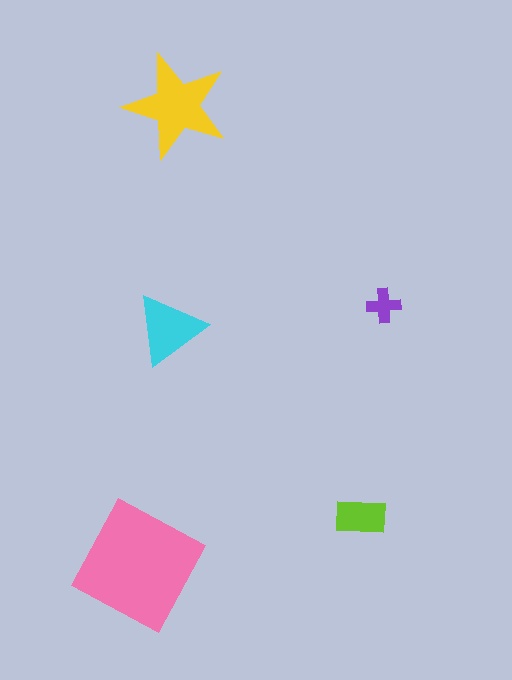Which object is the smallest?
The purple cross.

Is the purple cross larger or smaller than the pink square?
Smaller.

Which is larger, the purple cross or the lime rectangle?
The lime rectangle.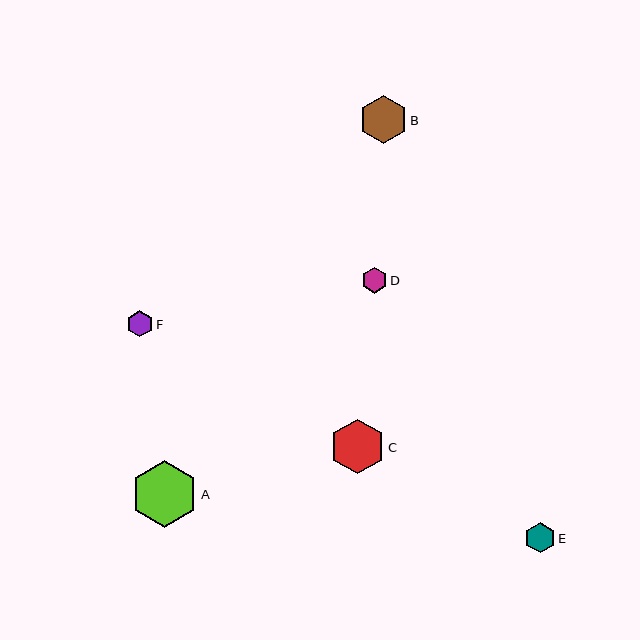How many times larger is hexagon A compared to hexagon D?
Hexagon A is approximately 2.6 times the size of hexagon D.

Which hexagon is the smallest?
Hexagon D is the smallest with a size of approximately 26 pixels.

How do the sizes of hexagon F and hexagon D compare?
Hexagon F and hexagon D are approximately the same size.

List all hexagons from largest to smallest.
From largest to smallest: A, C, B, E, F, D.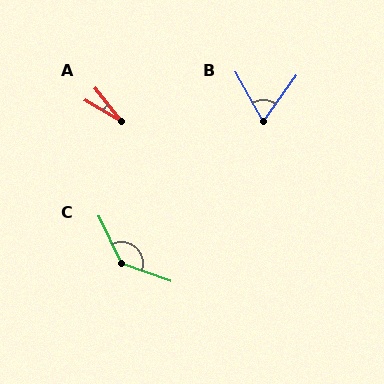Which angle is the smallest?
A, at approximately 21 degrees.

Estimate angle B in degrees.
Approximately 65 degrees.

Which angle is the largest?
C, at approximately 135 degrees.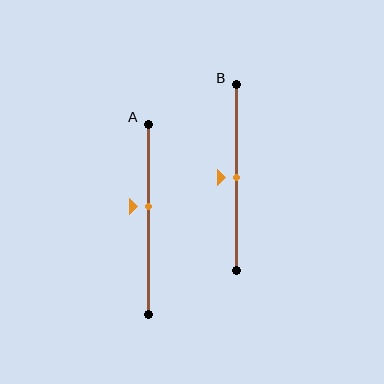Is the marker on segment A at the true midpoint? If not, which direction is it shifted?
No, the marker on segment A is shifted upward by about 6% of the segment length.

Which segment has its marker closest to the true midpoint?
Segment B has its marker closest to the true midpoint.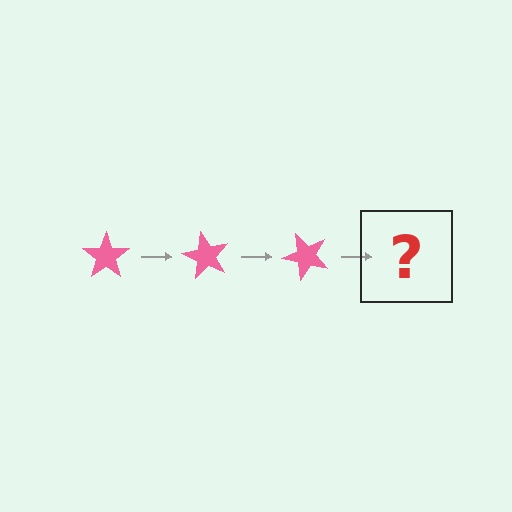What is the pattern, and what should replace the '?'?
The pattern is that the star rotates 60 degrees each step. The '?' should be a pink star rotated 180 degrees.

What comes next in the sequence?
The next element should be a pink star rotated 180 degrees.